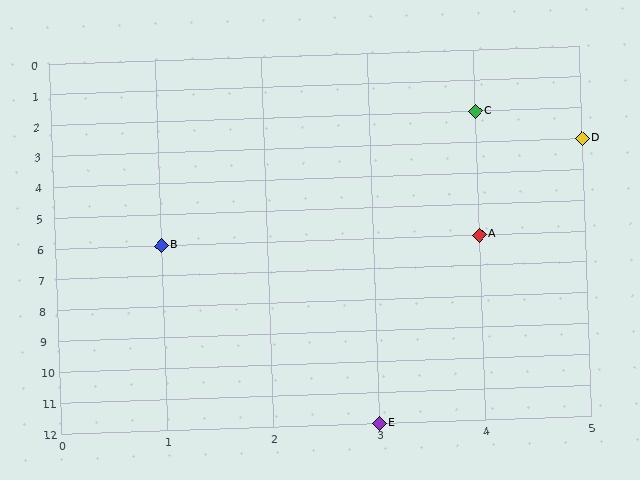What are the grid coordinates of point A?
Point A is at grid coordinates (4, 6).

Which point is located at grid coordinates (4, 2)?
Point C is at (4, 2).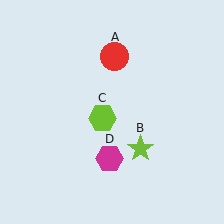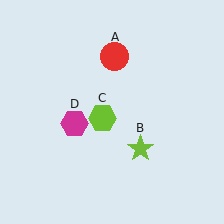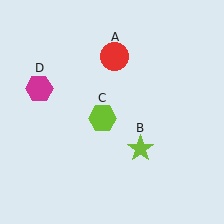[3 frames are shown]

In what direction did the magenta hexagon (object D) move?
The magenta hexagon (object D) moved up and to the left.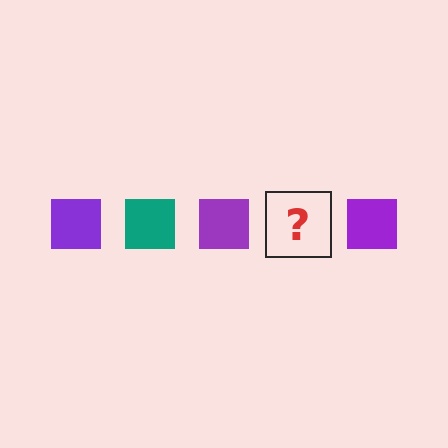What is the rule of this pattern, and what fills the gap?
The rule is that the pattern cycles through purple, teal squares. The gap should be filled with a teal square.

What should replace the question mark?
The question mark should be replaced with a teal square.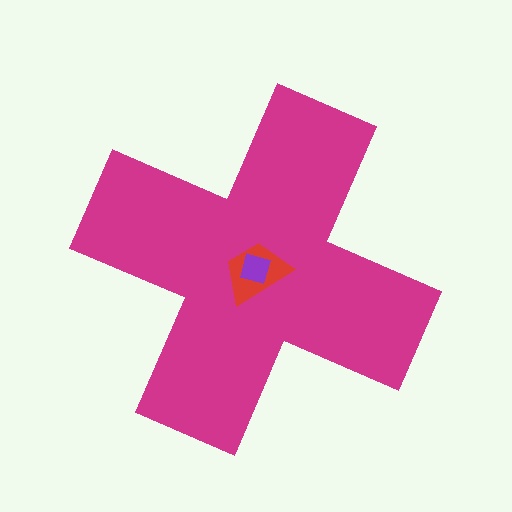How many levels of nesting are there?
3.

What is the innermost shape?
The purple square.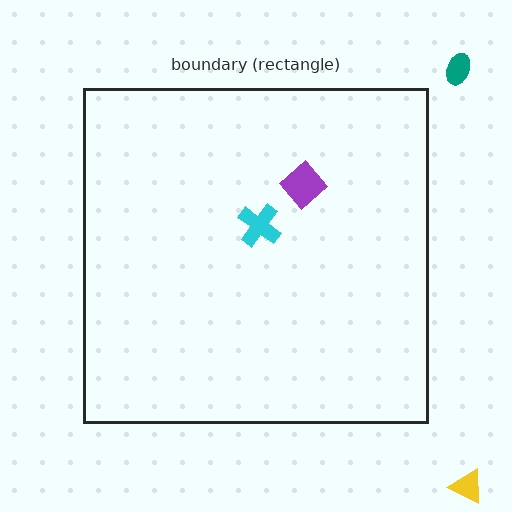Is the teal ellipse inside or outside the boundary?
Outside.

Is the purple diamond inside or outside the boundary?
Inside.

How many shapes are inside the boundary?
2 inside, 2 outside.